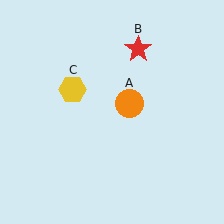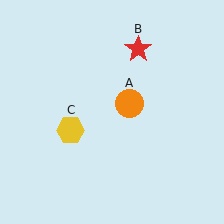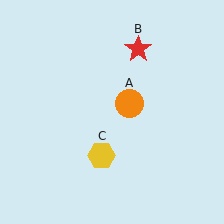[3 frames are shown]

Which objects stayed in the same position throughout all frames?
Orange circle (object A) and red star (object B) remained stationary.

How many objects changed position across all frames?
1 object changed position: yellow hexagon (object C).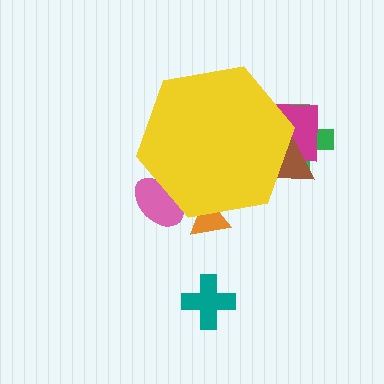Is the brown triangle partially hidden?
Yes, the brown triangle is partially hidden behind the yellow hexagon.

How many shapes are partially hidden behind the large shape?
5 shapes are partially hidden.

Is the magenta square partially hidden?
Yes, the magenta square is partially hidden behind the yellow hexagon.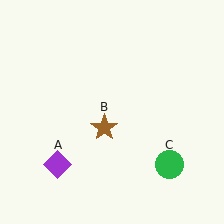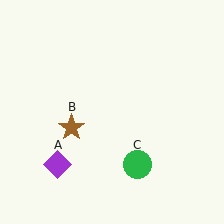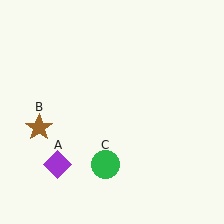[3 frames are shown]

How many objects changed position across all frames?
2 objects changed position: brown star (object B), green circle (object C).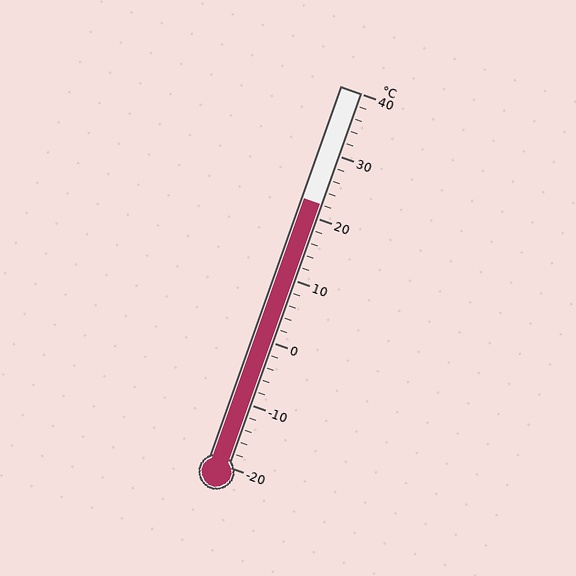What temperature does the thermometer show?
The thermometer shows approximately 22°C.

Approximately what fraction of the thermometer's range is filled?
The thermometer is filled to approximately 70% of its range.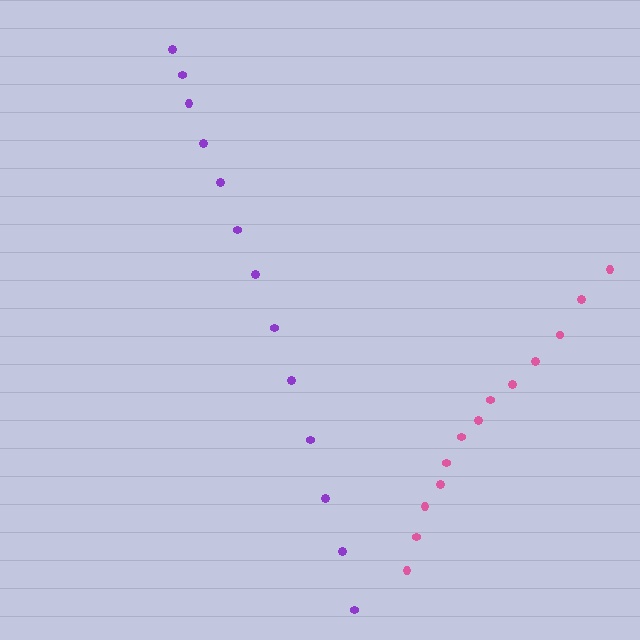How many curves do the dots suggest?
There are 2 distinct paths.